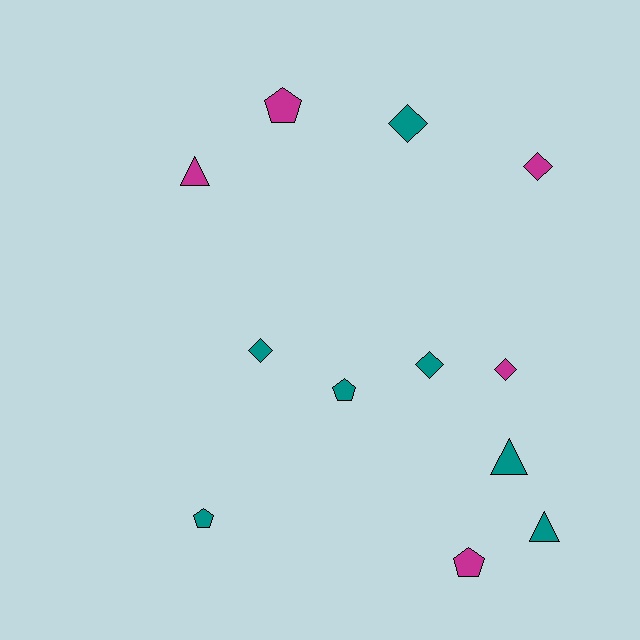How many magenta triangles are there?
There is 1 magenta triangle.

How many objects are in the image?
There are 12 objects.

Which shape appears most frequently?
Diamond, with 5 objects.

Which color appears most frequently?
Teal, with 7 objects.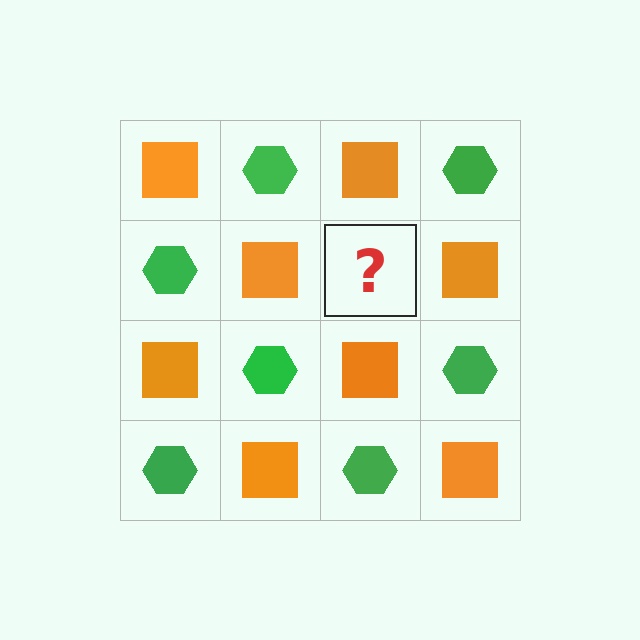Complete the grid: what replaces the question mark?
The question mark should be replaced with a green hexagon.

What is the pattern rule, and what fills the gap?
The rule is that it alternates orange square and green hexagon in a checkerboard pattern. The gap should be filled with a green hexagon.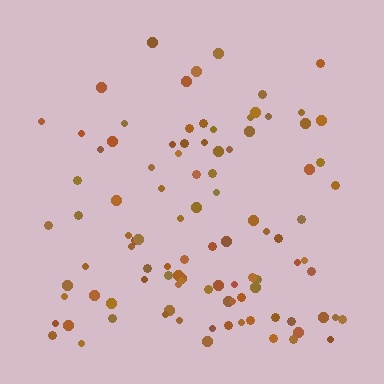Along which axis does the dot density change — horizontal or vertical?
Vertical.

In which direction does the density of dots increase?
From top to bottom, with the bottom side densest.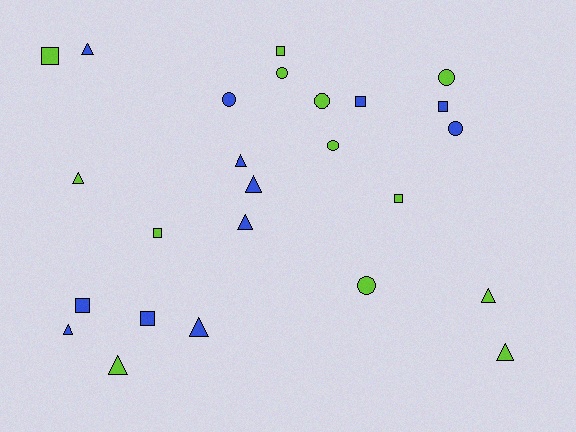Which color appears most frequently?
Lime, with 13 objects.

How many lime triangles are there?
There are 4 lime triangles.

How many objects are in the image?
There are 25 objects.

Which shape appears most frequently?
Triangle, with 10 objects.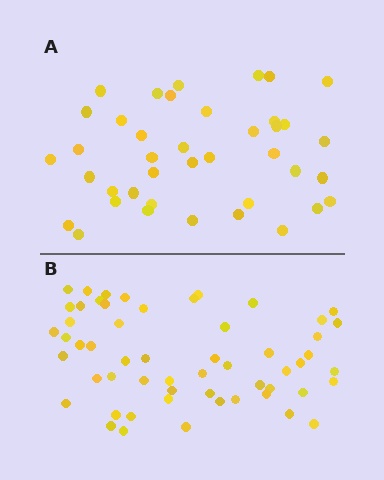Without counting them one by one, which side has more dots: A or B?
Region B (the bottom region) has more dots.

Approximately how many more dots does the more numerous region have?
Region B has approximately 15 more dots than region A.